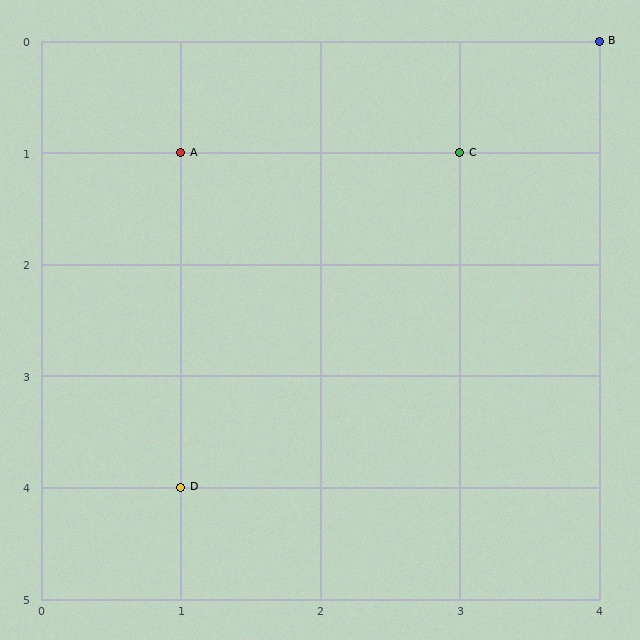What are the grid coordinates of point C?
Point C is at grid coordinates (3, 1).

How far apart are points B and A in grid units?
Points B and A are 3 columns and 1 row apart (about 3.2 grid units diagonally).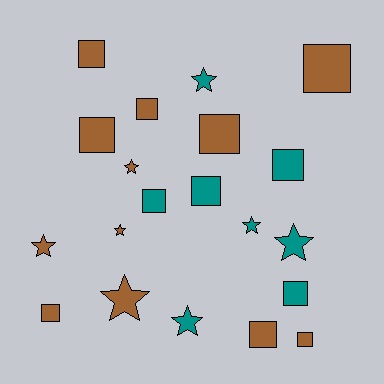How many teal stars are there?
There are 4 teal stars.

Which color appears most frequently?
Brown, with 12 objects.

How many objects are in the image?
There are 20 objects.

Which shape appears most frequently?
Square, with 12 objects.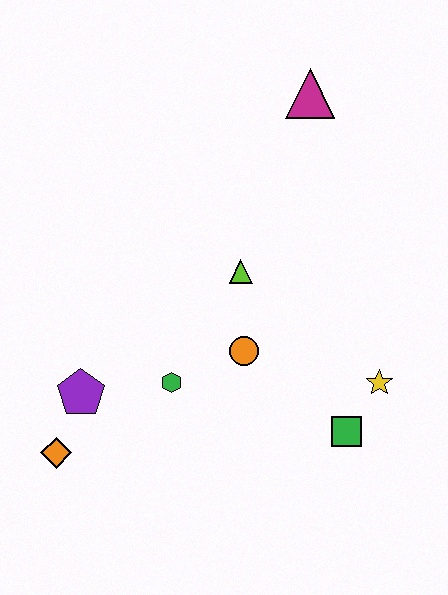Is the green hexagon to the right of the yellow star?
No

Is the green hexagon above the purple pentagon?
Yes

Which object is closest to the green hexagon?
The orange circle is closest to the green hexagon.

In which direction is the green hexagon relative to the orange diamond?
The green hexagon is to the right of the orange diamond.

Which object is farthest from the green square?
The magenta triangle is farthest from the green square.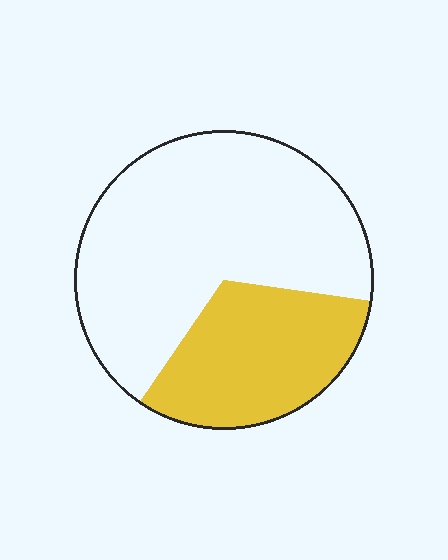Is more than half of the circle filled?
No.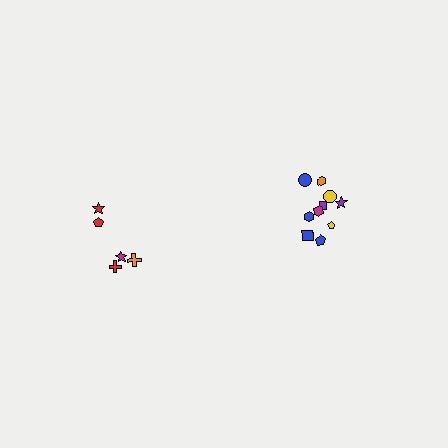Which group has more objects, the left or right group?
The right group.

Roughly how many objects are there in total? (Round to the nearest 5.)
Roughly 15 objects in total.